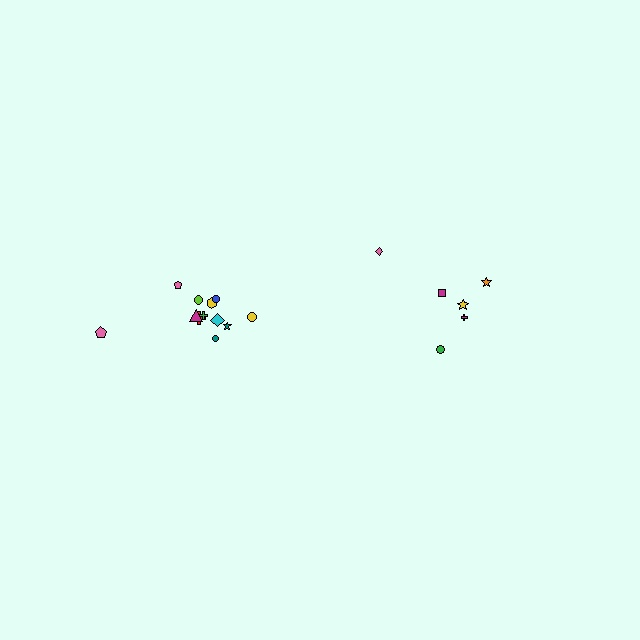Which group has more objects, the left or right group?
The left group.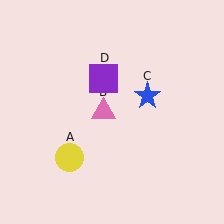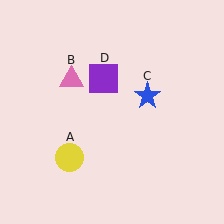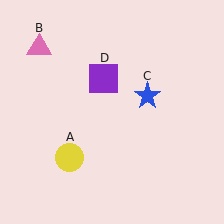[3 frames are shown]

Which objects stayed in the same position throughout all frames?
Yellow circle (object A) and blue star (object C) and purple square (object D) remained stationary.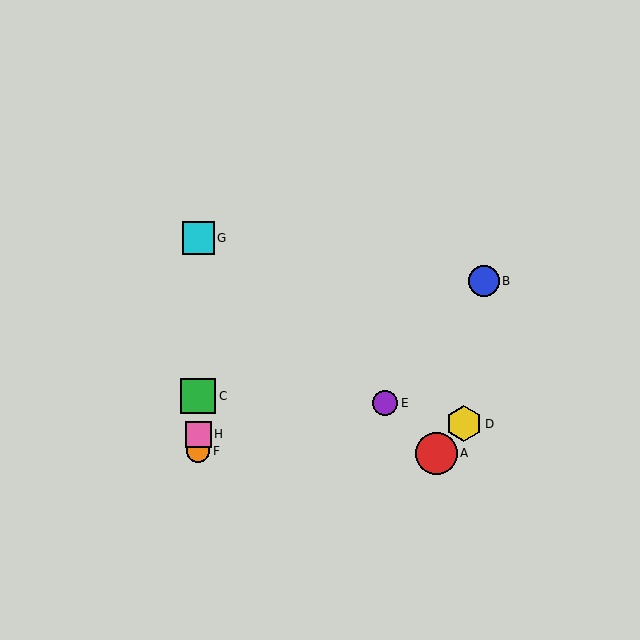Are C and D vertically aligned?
No, C is at x≈198 and D is at x≈464.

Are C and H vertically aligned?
Yes, both are at x≈198.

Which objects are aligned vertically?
Objects C, F, G, H are aligned vertically.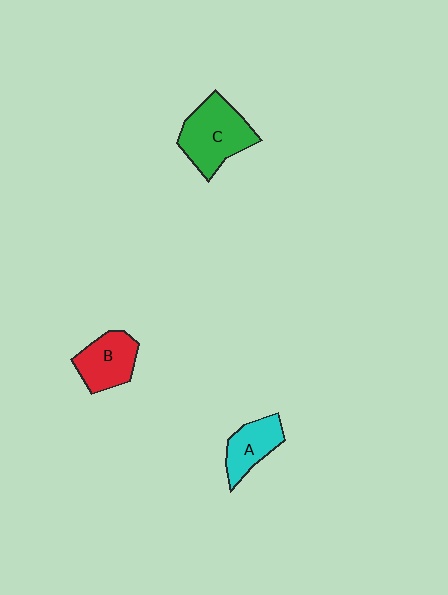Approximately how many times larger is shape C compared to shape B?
Approximately 1.4 times.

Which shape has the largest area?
Shape C (green).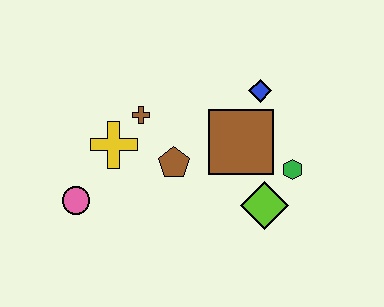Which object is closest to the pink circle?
The yellow cross is closest to the pink circle.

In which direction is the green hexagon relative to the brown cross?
The green hexagon is to the right of the brown cross.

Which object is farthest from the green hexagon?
The pink circle is farthest from the green hexagon.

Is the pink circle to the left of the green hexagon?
Yes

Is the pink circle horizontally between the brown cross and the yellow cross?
No